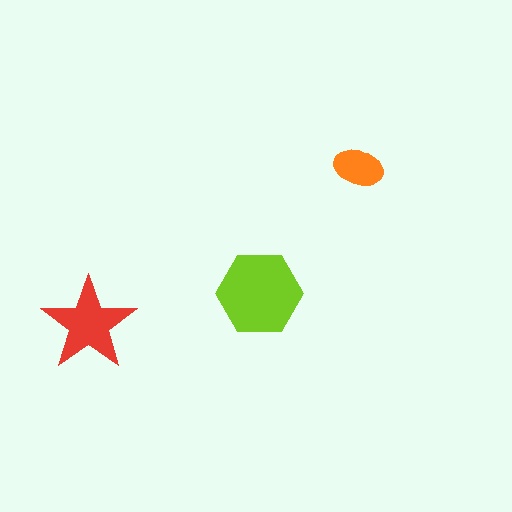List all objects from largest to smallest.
The lime hexagon, the red star, the orange ellipse.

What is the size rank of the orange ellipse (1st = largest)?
3rd.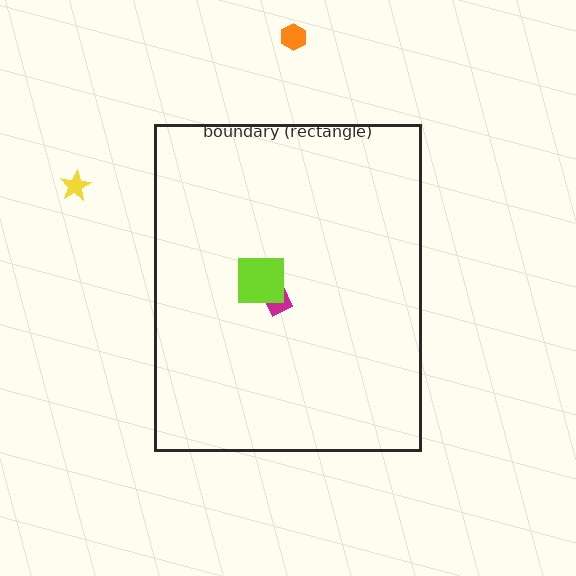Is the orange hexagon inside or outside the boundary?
Outside.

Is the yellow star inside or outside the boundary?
Outside.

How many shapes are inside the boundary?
2 inside, 2 outside.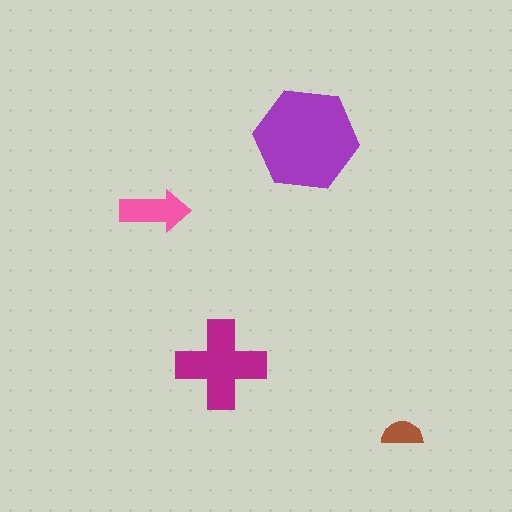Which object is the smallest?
The brown semicircle.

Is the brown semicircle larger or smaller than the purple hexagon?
Smaller.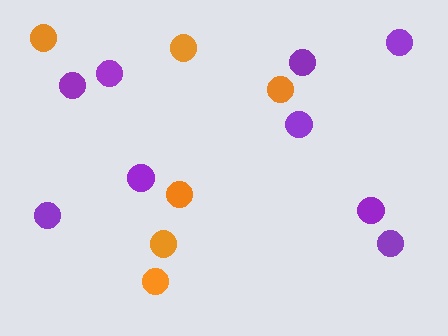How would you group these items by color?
There are 2 groups: one group of purple circles (9) and one group of orange circles (6).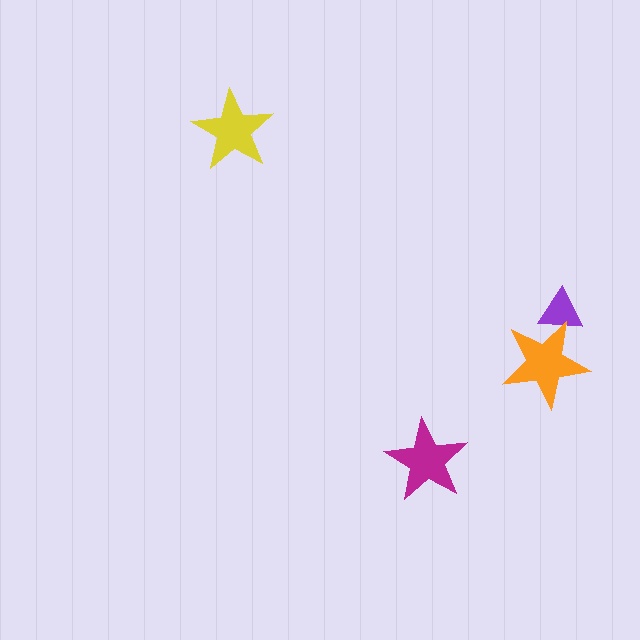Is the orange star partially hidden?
No, no other shape covers it.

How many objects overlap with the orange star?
1 object overlaps with the orange star.